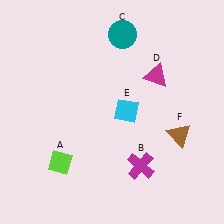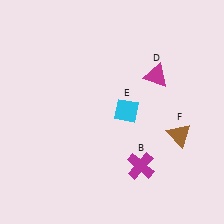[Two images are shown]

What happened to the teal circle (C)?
The teal circle (C) was removed in Image 2. It was in the top-right area of Image 1.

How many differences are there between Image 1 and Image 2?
There are 2 differences between the two images.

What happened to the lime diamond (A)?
The lime diamond (A) was removed in Image 2. It was in the bottom-left area of Image 1.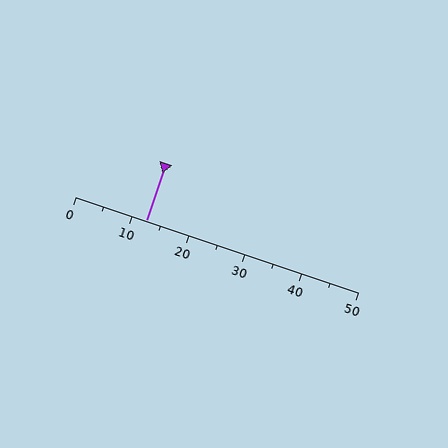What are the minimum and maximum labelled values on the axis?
The axis runs from 0 to 50.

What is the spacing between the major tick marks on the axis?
The major ticks are spaced 10 apart.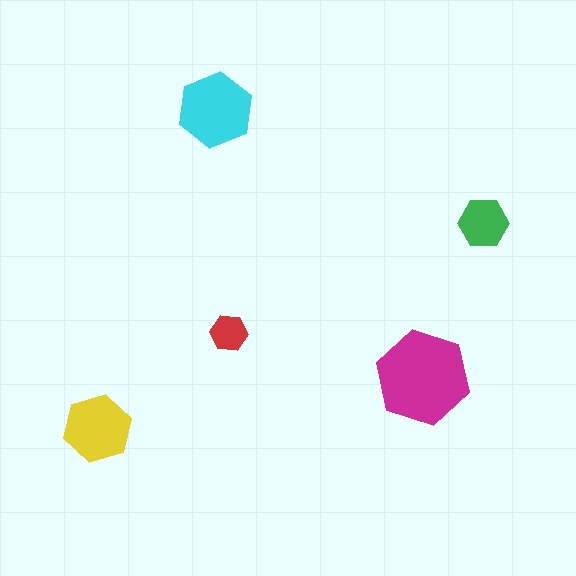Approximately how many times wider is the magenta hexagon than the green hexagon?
About 2 times wider.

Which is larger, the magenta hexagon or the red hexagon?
The magenta one.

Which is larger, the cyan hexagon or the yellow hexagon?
The cyan one.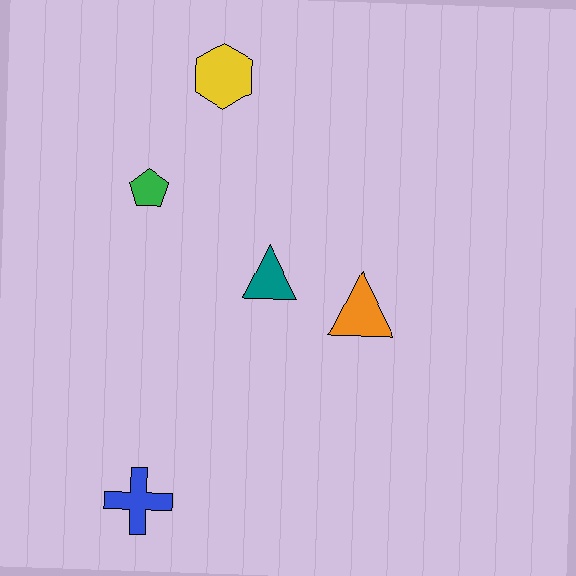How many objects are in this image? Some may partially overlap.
There are 5 objects.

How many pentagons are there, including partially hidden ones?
There is 1 pentagon.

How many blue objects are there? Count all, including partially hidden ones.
There is 1 blue object.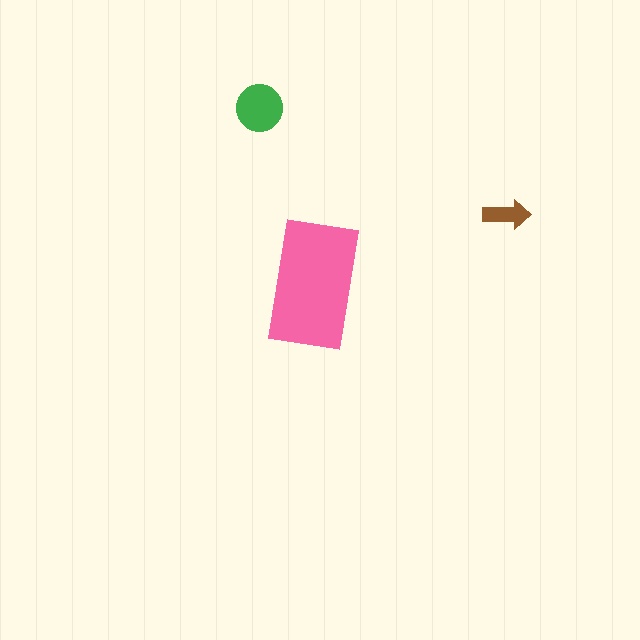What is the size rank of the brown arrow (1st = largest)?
3rd.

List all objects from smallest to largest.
The brown arrow, the green circle, the pink rectangle.